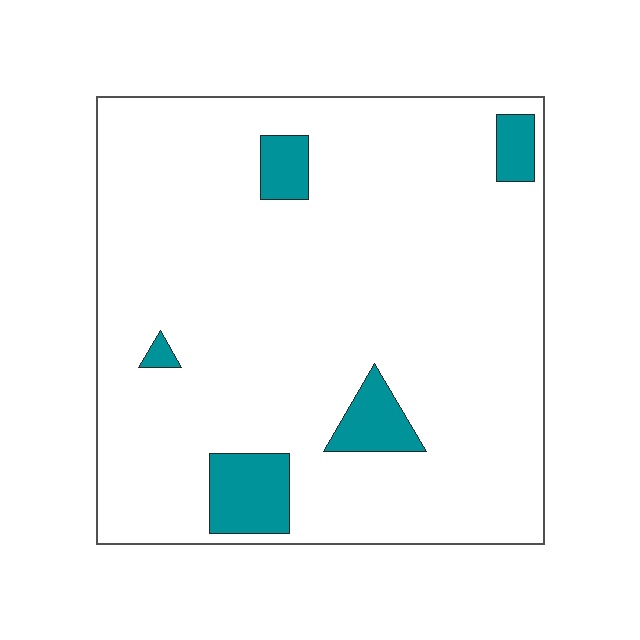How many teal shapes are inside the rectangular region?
5.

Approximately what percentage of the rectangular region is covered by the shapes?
Approximately 10%.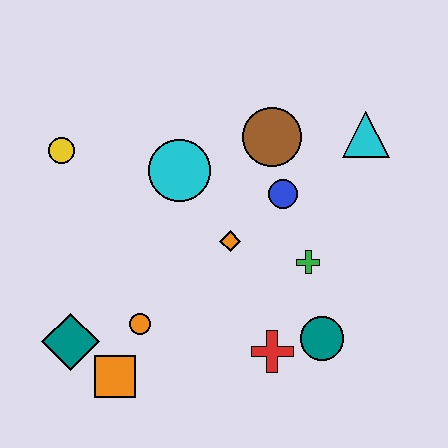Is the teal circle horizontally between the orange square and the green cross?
No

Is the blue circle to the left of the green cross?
Yes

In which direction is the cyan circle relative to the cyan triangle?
The cyan circle is to the left of the cyan triangle.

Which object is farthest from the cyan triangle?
The teal diamond is farthest from the cyan triangle.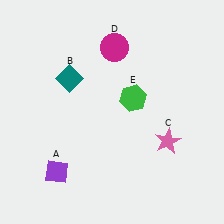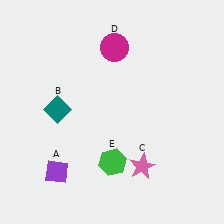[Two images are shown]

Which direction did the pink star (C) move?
The pink star (C) moved left.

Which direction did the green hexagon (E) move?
The green hexagon (E) moved down.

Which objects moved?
The objects that moved are: the teal diamond (B), the pink star (C), the green hexagon (E).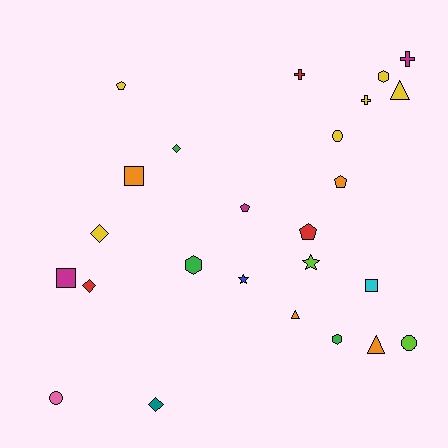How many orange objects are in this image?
There are 4 orange objects.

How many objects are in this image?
There are 25 objects.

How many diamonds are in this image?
There are 4 diamonds.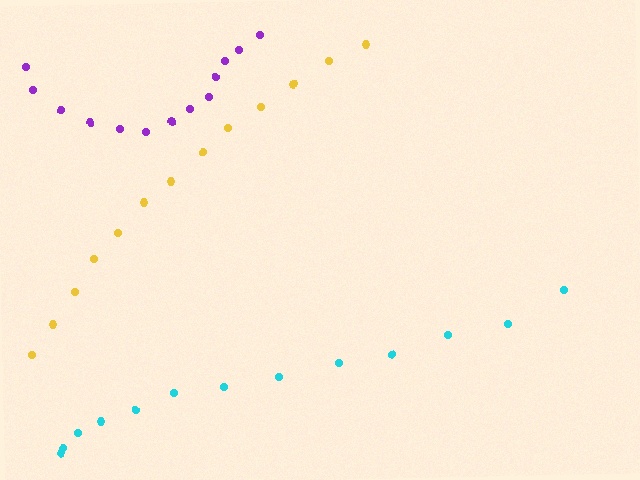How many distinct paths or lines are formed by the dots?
There are 3 distinct paths.